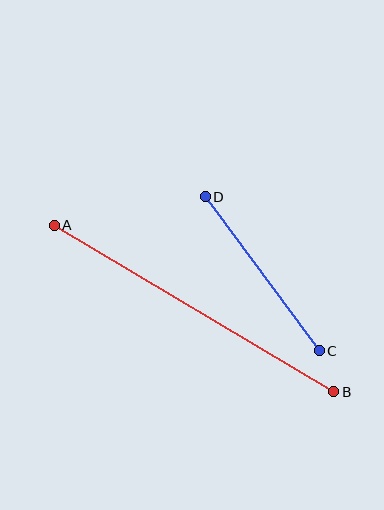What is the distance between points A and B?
The distance is approximately 325 pixels.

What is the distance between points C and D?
The distance is approximately 191 pixels.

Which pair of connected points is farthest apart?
Points A and B are farthest apart.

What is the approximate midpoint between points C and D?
The midpoint is at approximately (262, 274) pixels.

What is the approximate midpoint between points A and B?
The midpoint is at approximately (194, 309) pixels.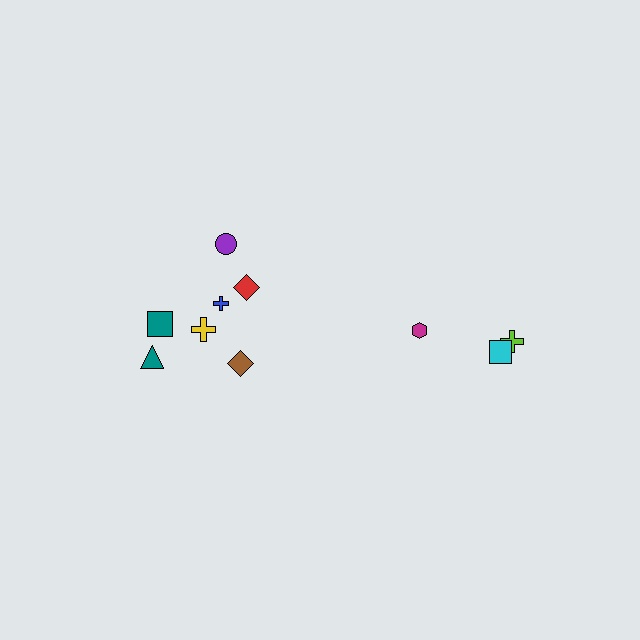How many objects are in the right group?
There are 3 objects.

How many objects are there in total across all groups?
There are 10 objects.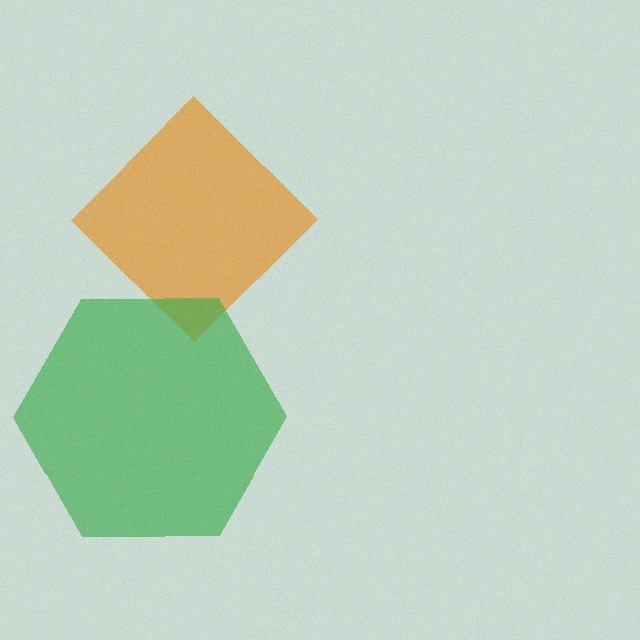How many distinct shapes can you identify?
There are 2 distinct shapes: an orange diamond, a green hexagon.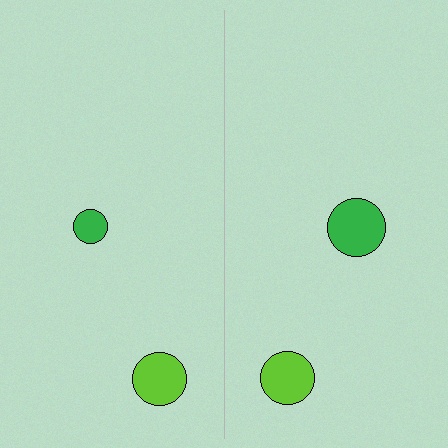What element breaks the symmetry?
The green circle on the right side has a different size than its mirror counterpart.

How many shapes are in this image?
There are 4 shapes in this image.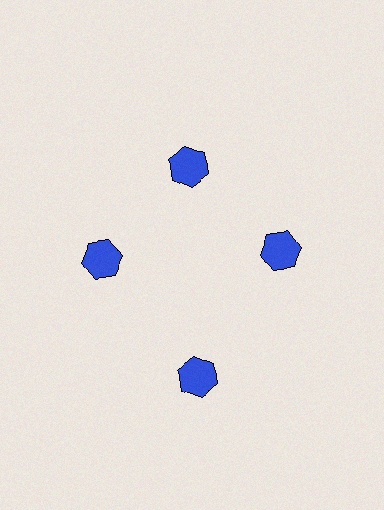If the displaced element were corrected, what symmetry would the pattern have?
It would have 4-fold rotational symmetry — the pattern would map onto itself every 90 degrees.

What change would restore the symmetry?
The symmetry would be restored by moving it inward, back onto the ring so that all 4 hexagons sit at equal angles and equal distance from the center.